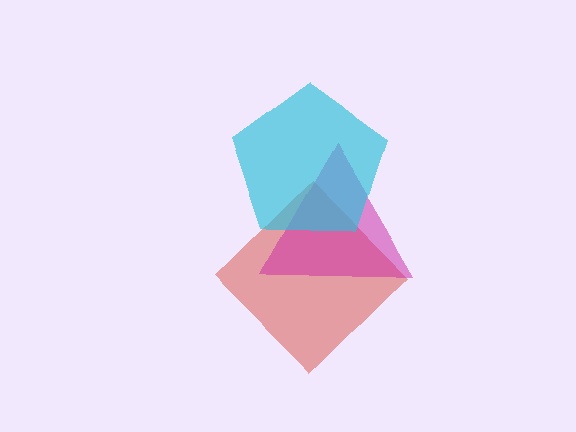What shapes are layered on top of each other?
The layered shapes are: a red diamond, a magenta triangle, a cyan pentagon.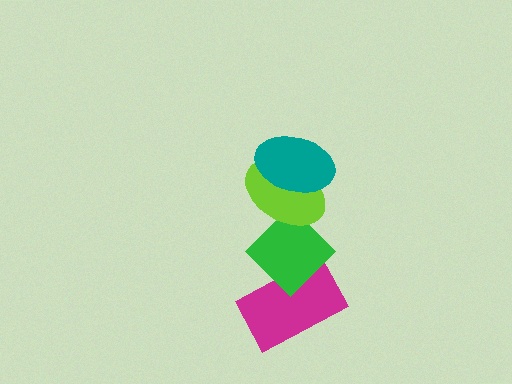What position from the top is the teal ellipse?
The teal ellipse is 1st from the top.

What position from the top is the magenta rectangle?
The magenta rectangle is 4th from the top.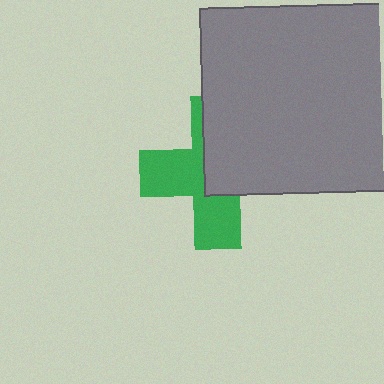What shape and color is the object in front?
The object in front is a gray square.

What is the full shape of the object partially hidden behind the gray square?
The partially hidden object is a green cross.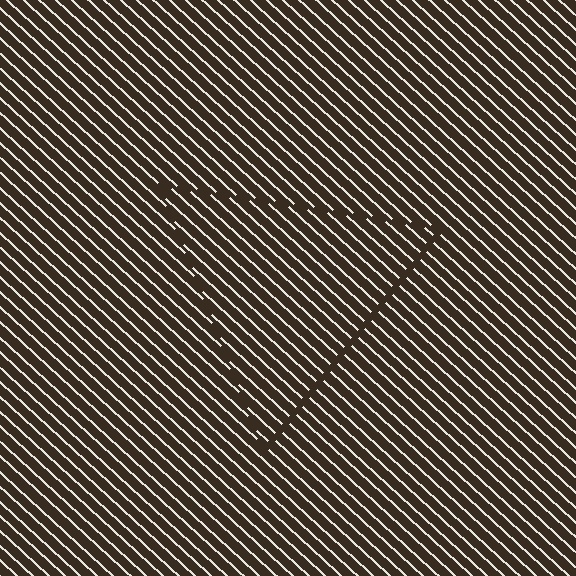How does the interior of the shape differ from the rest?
The interior of the shape contains the same grating, shifted by half a period — the contour is defined by the phase discontinuity where line-ends from the inner and outer gratings abut.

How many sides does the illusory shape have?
3 sides — the line-ends trace a triangle.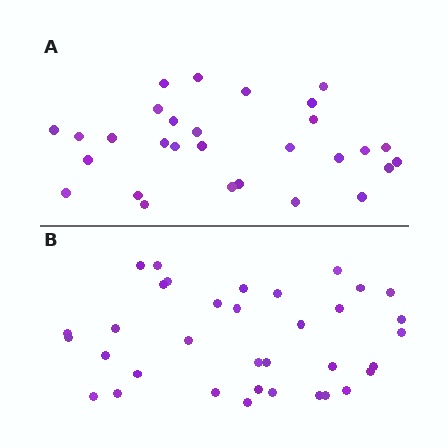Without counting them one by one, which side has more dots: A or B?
Region B (the bottom region) has more dots.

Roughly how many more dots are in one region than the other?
Region B has about 6 more dots than region A.